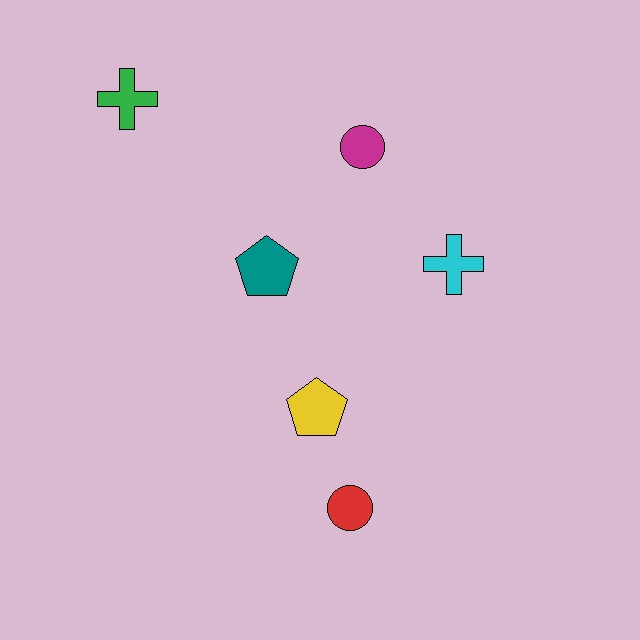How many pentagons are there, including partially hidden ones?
There are 2 pentagons.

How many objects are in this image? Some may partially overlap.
There are 6 objects.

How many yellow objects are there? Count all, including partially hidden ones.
There is 1 yellow object.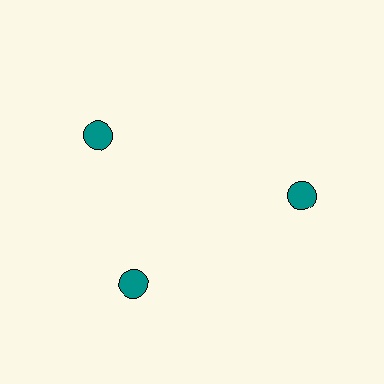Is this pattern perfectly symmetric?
No. The 3 teal circles are arranged in a ring, but one element near the 11 o'clock position is rotated out of alignment along the ring, breaking the 3-fold rotational symmetry.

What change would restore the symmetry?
The symmetry would be restored by rotating it back into even spacing with its neighbors so that all 3 circles sit at equal angles and equal distance from the center.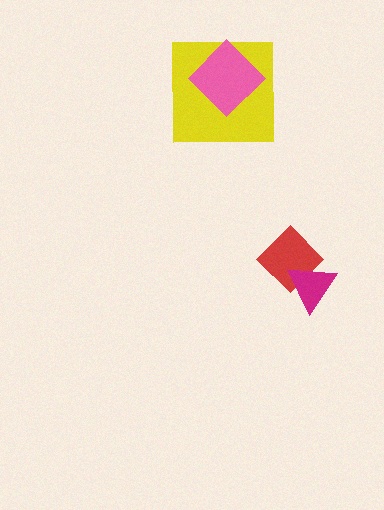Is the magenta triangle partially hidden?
No, no other shape covers it.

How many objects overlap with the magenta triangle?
1 object overlaps with the magenta triangle.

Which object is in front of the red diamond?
The magenta triangle is in front of the red diamond.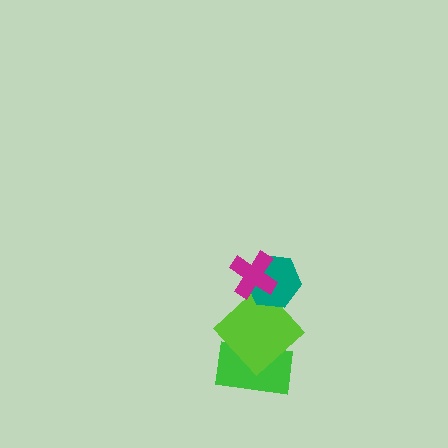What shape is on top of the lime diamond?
The teal hexagon is on top of the lime diamond.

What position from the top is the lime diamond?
The lime diamond is 3rd from the top.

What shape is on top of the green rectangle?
The lime diamond is on top of the green rectangle.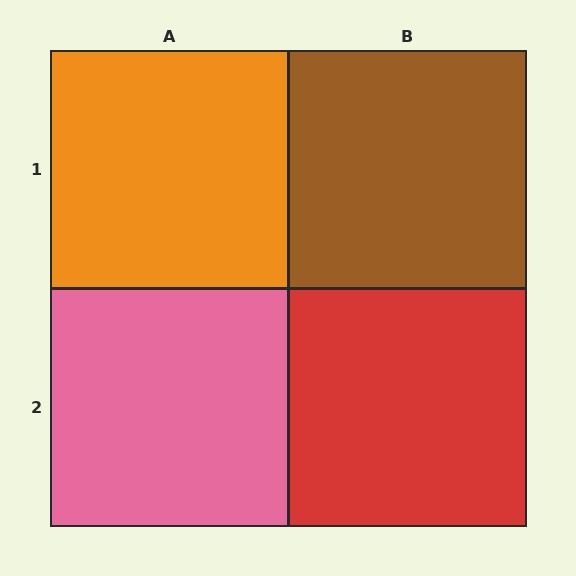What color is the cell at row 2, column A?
Pink.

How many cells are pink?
1 cell is pink.